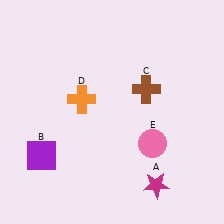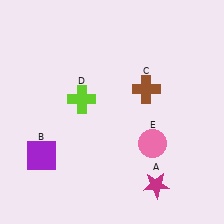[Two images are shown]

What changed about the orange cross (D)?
In Image 1, D is orange. In Image 2, it changed to lime.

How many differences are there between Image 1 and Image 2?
There is 1 difference between the two images.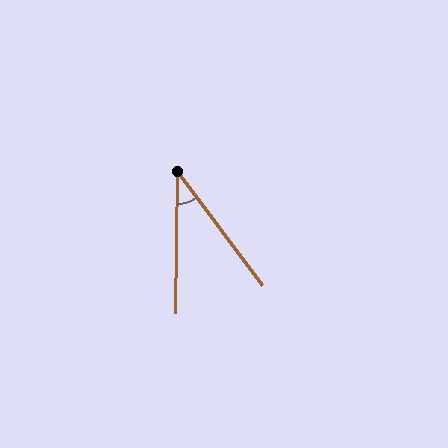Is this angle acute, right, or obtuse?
It is acute.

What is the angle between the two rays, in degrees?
Approximately 37 degrees.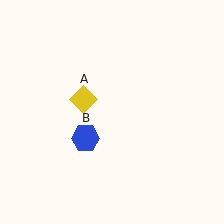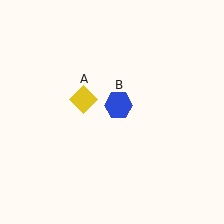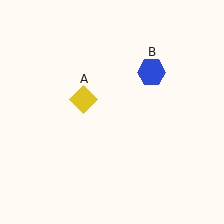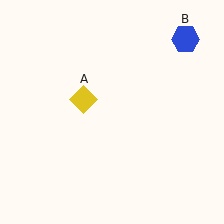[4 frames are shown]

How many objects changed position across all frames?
1 object changed position: blue hexagon (object B).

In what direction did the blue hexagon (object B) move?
The blue hexagon (object B) moved up and to the right.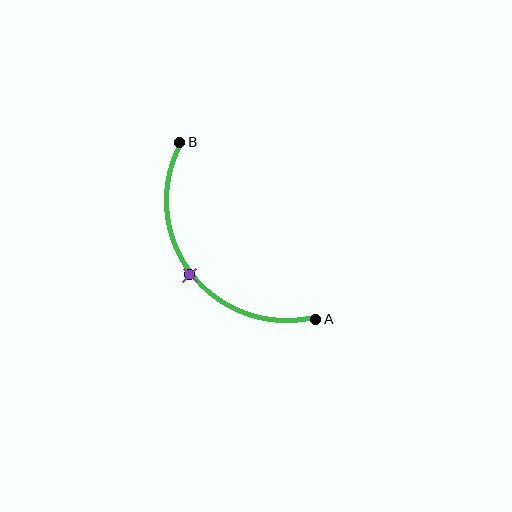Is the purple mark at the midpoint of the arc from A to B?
Yes. The purple mark lies on the arc at equal arc-length from both A and B — it is the arc midpoint.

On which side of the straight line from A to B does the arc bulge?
The arc bulges below and to the left of the straight line connecting A and B.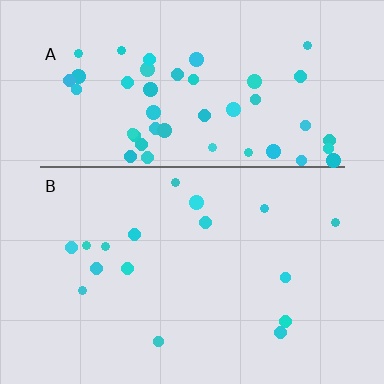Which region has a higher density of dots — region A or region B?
A (the top).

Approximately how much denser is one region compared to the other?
Approximately 3.1× — region A over region B.